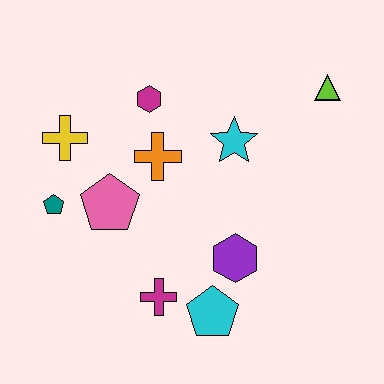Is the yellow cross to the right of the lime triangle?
No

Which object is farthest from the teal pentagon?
The lime triangle is farthest from the teal pentagon.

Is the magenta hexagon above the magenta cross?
Yes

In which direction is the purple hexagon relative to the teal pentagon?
The purple hexagon is to the right of the teal pentagon.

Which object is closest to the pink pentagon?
The teal pentagon is closest to the pink pentagon.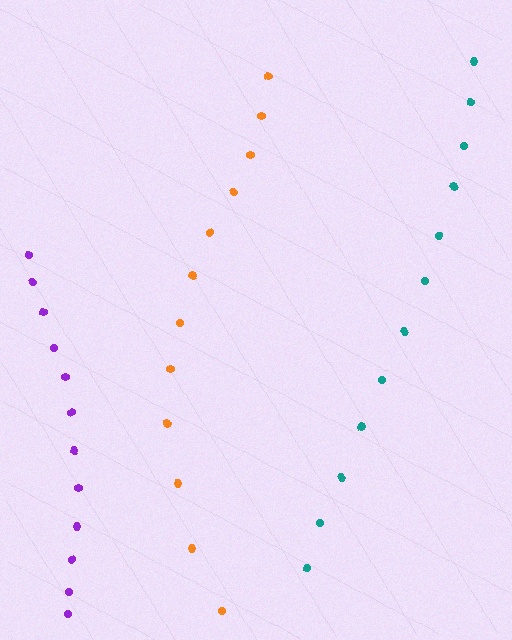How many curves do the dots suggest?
There are 3 distinct paths.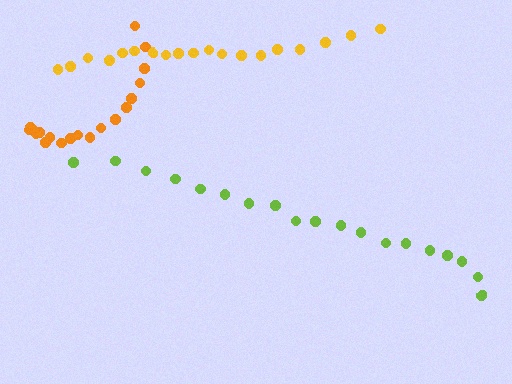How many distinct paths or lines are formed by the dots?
There are 3 distinct paths.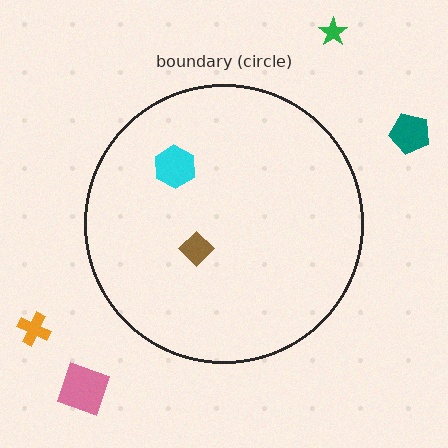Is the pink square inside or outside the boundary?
Outside.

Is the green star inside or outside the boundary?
Outside.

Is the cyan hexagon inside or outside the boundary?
Inside.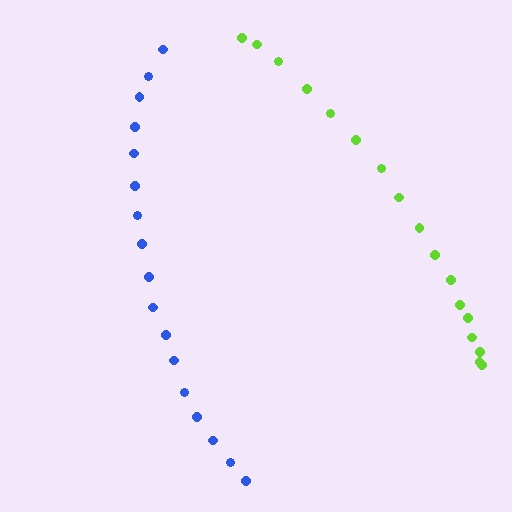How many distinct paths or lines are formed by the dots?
There are 2 distinct paths.